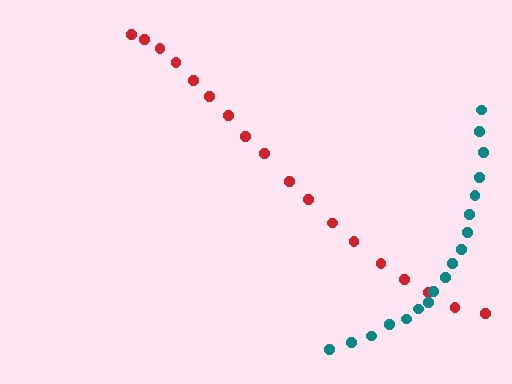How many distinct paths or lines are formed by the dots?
There are 2 distinct paths.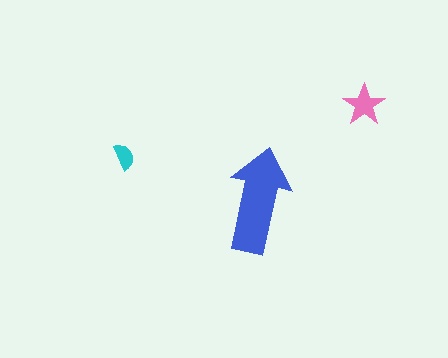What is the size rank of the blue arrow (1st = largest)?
1st.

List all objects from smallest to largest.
The cyan semicircle, the pink star, the blue arrow.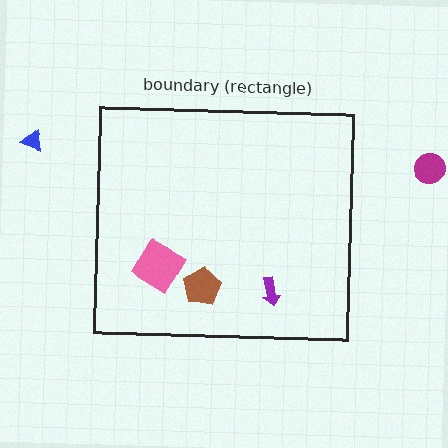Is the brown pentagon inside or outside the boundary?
Inside.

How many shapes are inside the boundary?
3 inside, 2 outside.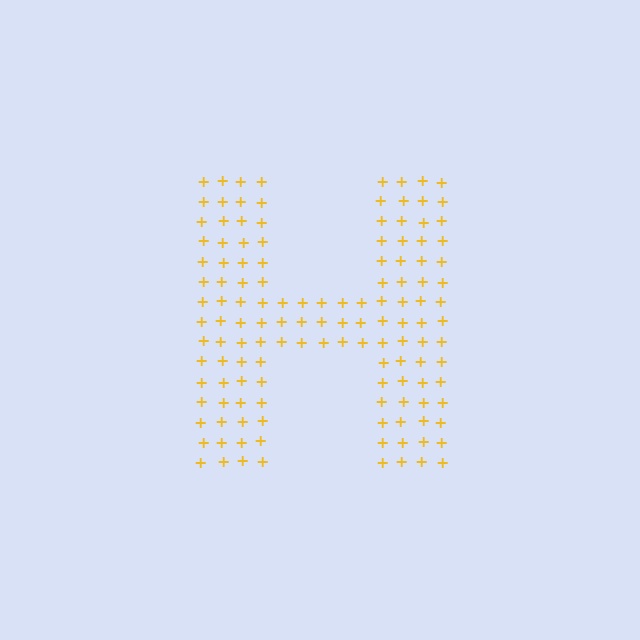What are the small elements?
The small elements are plus signs.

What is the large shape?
The large shape is the letter H.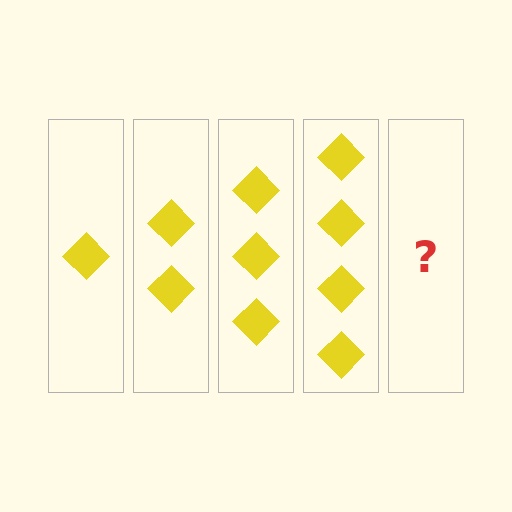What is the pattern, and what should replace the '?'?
The pattern is that each step adds one more diamond. The '?' should be 5 diamonds.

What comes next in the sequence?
The next element should be 5 diamonds.